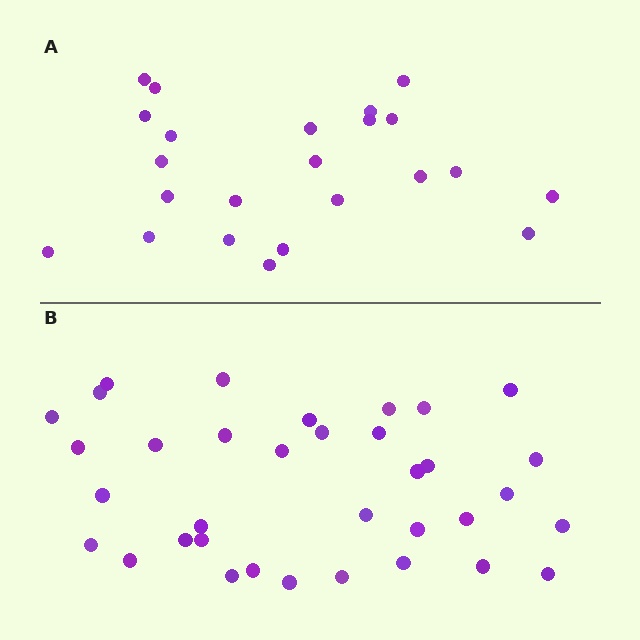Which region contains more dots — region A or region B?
Region B (the bottom region) has more dots.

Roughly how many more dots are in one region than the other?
Region B has roughly 12 or so more dots than region A.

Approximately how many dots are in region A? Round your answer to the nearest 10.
About 20 dots. (The exact count is 23, which rounds to 20.)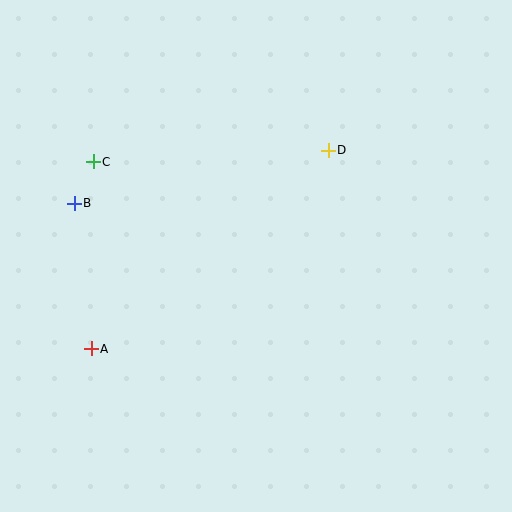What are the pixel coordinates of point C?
Point C is at (93, 162).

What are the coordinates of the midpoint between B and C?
The midpoint between B and C is at (84, 183).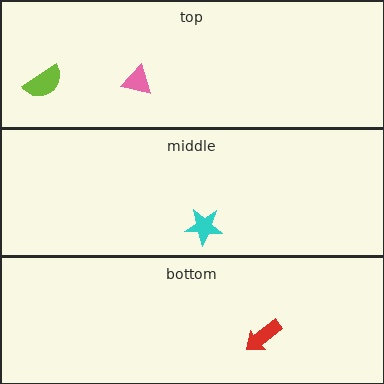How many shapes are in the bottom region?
1.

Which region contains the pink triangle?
The top region.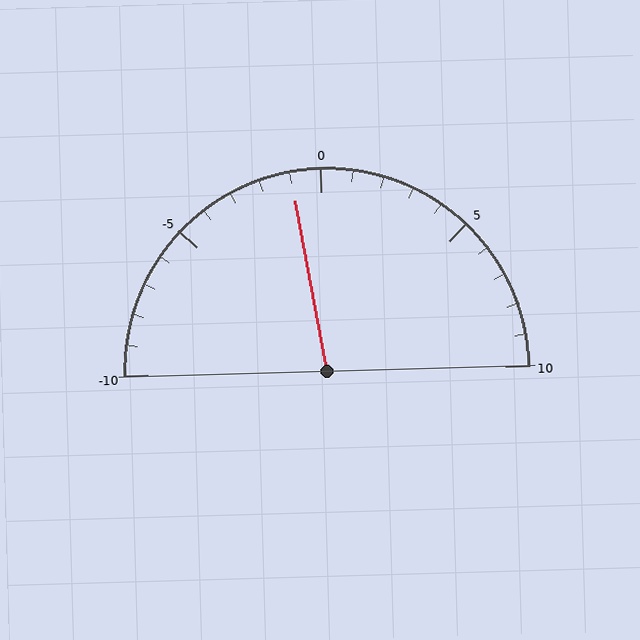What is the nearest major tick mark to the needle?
The nearest major tick mark is 0.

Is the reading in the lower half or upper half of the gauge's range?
The reading is in the lower half of the range (-10 to 10).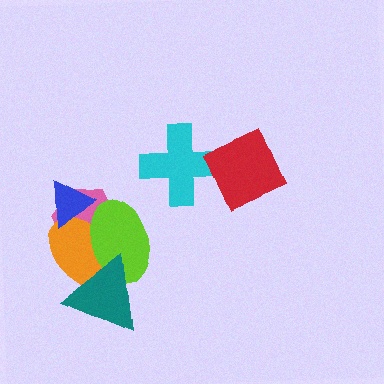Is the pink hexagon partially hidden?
Yes, it is partially covered by another shape.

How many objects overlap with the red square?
1 object overlaps with the red square.